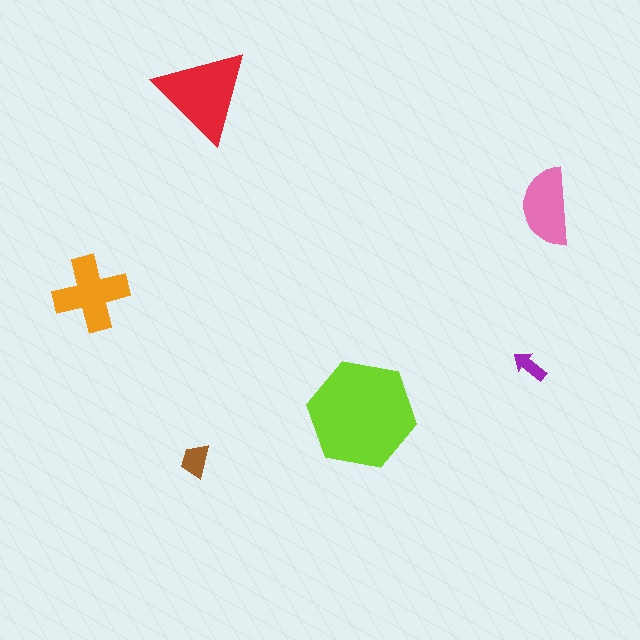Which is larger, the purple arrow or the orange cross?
The orange cross.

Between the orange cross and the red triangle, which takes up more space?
The red triangle.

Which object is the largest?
The lime hexagon.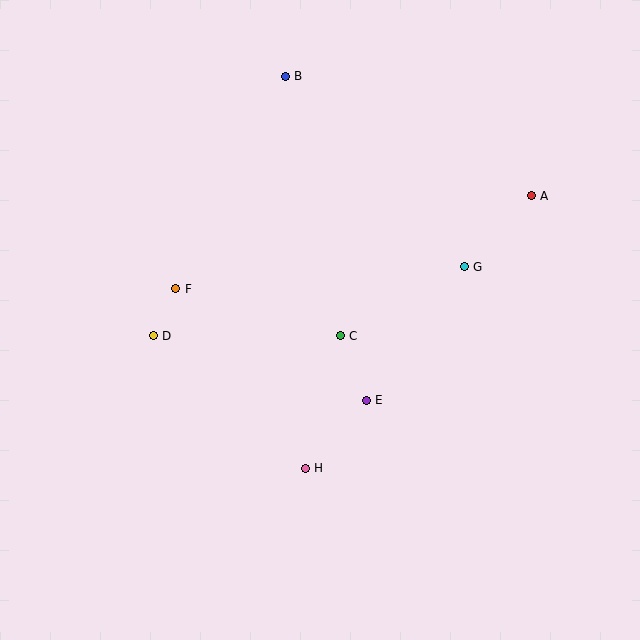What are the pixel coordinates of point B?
Point B is at (285, 76).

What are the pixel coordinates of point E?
Point E is at (366, 400).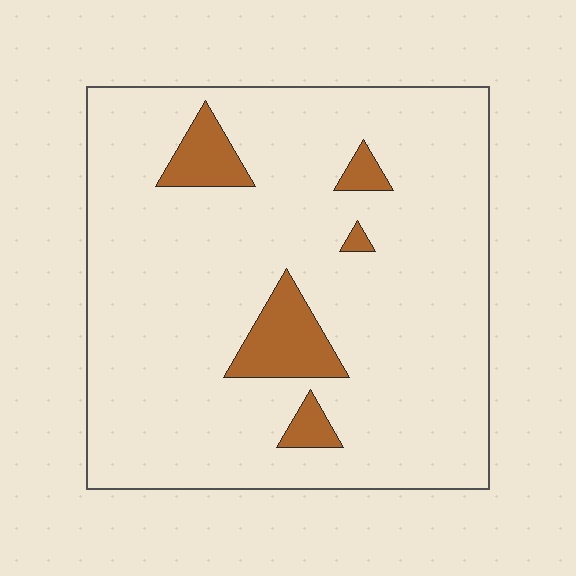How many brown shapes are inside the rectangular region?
5.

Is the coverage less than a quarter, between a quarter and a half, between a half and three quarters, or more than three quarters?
Less than a quarter.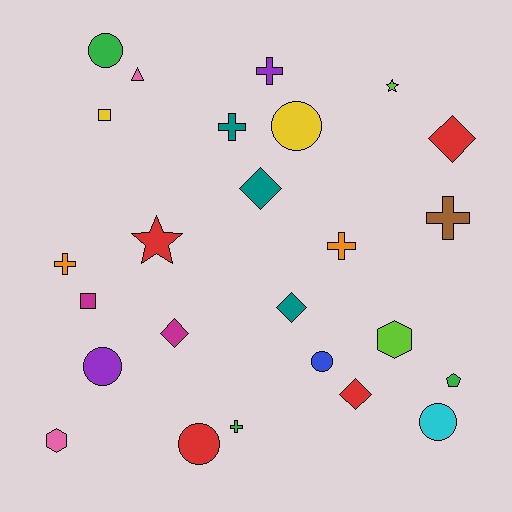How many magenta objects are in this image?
There are 2 magenta objects.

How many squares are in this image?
There are 2 squares.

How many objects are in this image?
There are 25 objects.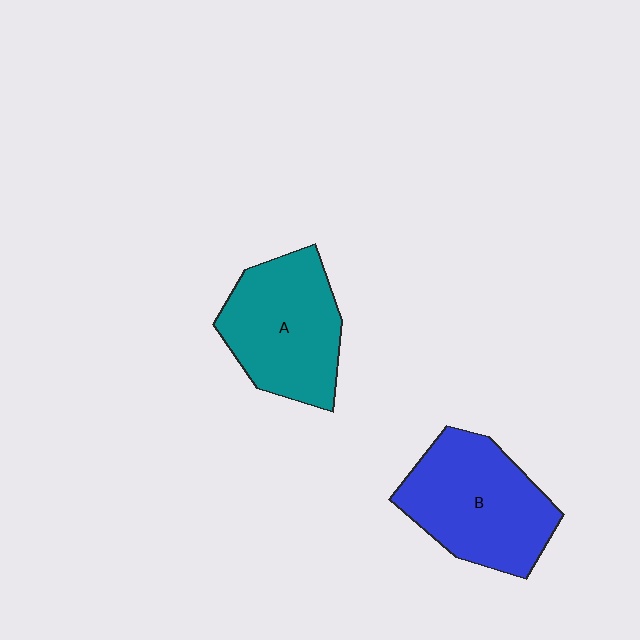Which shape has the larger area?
Shape B (blue).